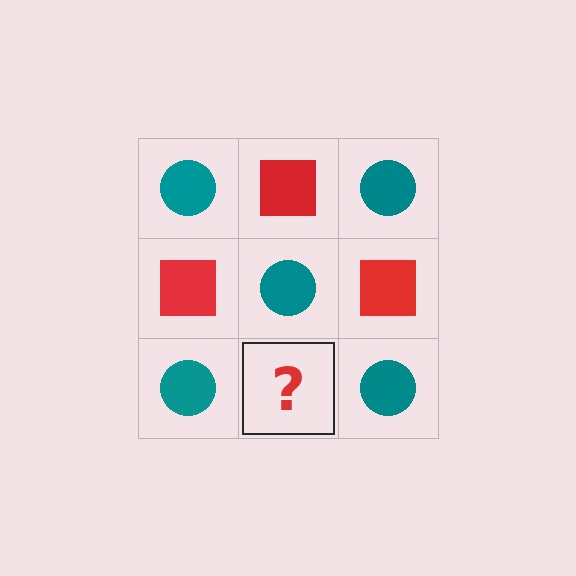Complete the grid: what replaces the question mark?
The question mark should be replaced with a red square.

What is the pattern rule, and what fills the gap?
The rule is that it alternates teal circle and red square in a checkerboard pattern. The gap should be filled with a red square.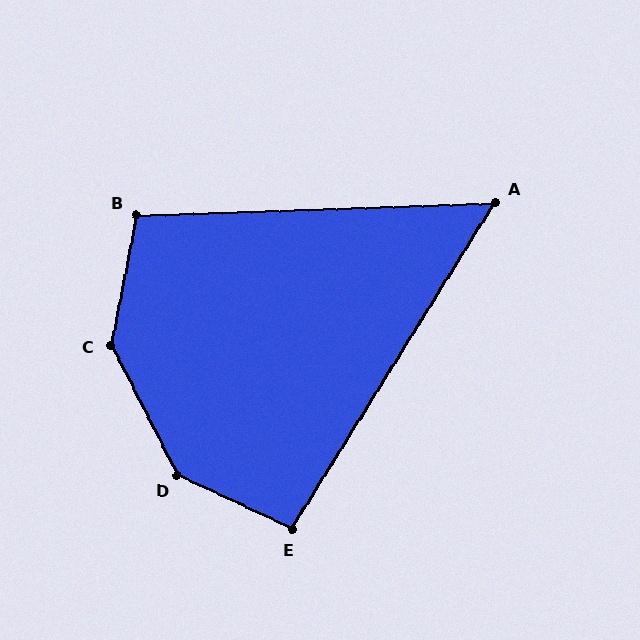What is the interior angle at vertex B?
Approximately 103 degrees (obtuse).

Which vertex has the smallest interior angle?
A, at approximately 56 degrees.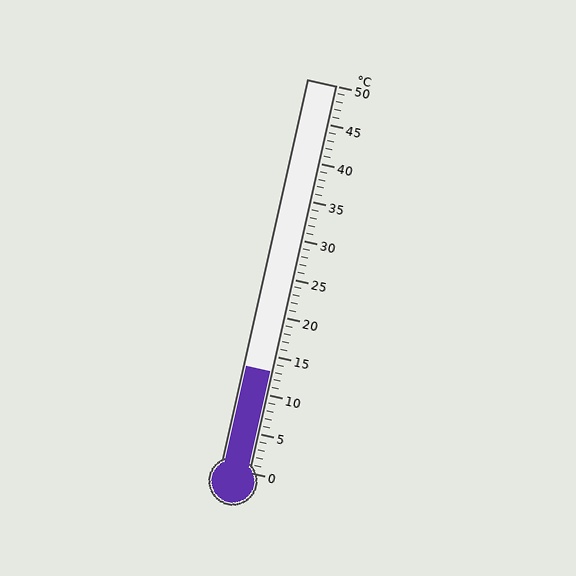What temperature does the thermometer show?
The thermometer shows approximately 13°C.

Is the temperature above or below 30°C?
The temperature is below 30°C.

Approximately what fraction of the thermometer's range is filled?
The thermometer is filled to approximately 25% of its range.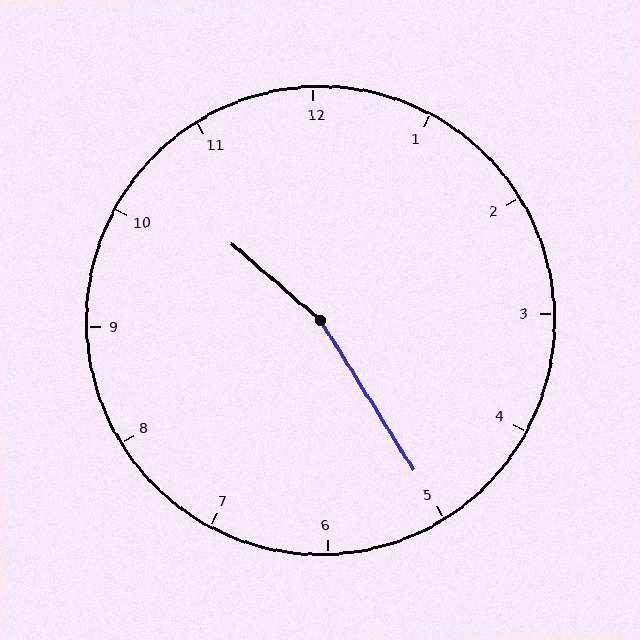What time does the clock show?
10:25.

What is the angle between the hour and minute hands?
Approximately 162 degrees.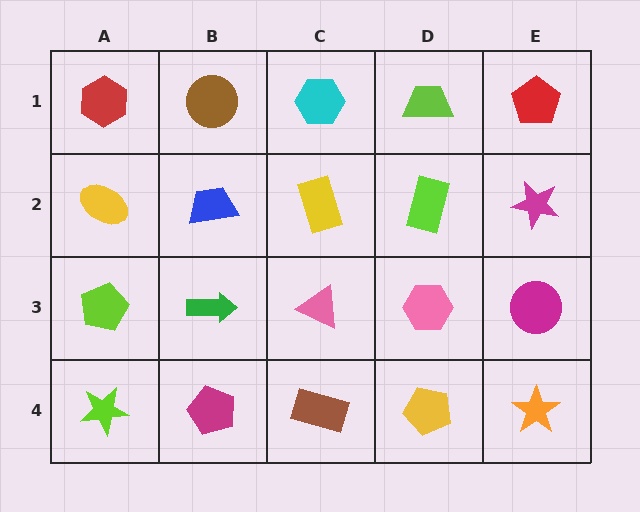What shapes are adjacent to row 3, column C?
A yellow rectangle (row 2, column C), a brown rectangle (row 4, column C), a green arrow (row 3, column B), a pink hexagon (row 3, column D).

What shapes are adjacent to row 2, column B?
A brown circle (row 1, column B), a green arrow (row 3, column B), a yellow ellipse (row 2, column A), a yellow rectangle (row 2, column C).